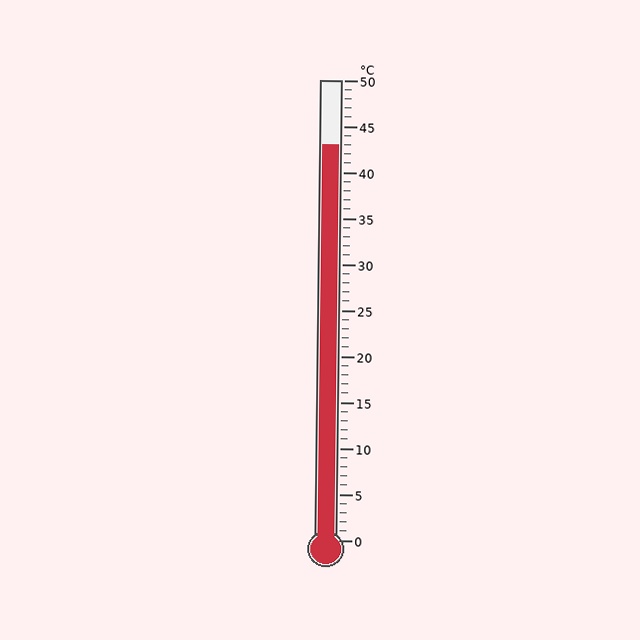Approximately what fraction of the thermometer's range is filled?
The thermometer is filled to approximately 85% of its range.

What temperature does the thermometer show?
The thermometer shows approximately 43°C.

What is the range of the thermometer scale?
The thermometer scale ranges from 0°C to 50°C.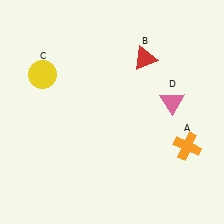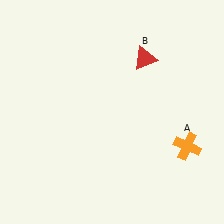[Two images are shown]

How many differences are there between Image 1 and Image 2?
There are 2 differences between the two images.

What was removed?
The pink triangle (D), the yellow circle (C) were removed in Image 2.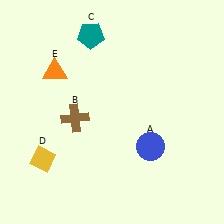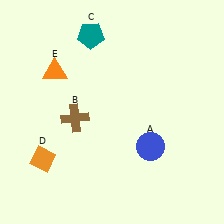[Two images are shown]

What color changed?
The diamond (D) changed from yellow in Image 1 to orange in Image 2.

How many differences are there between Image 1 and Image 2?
There is 1 difference between the two images.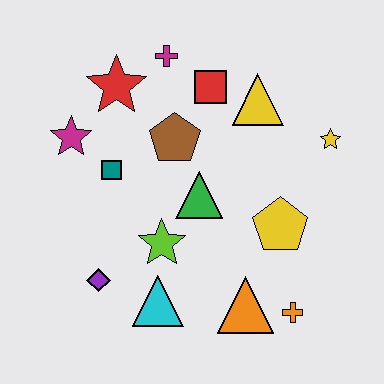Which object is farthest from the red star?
The orange cross is farthest from the red star.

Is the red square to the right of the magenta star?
Yes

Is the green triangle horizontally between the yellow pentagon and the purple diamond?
Yes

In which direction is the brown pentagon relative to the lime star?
The brown pentagon is above the lime star.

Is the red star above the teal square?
Yes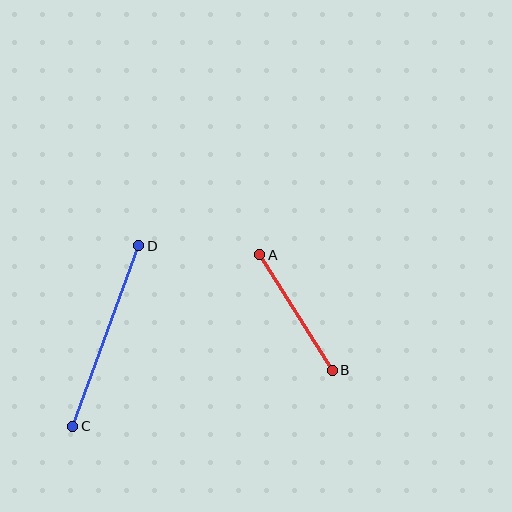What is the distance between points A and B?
The distance is approximately 136 pixels.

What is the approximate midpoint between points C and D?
The midpoint is at approximately (106, 336) pixels.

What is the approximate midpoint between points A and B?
The midpoint is at approximately (296, 312) pixels.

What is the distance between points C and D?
The distance is approximately 192 pixels.